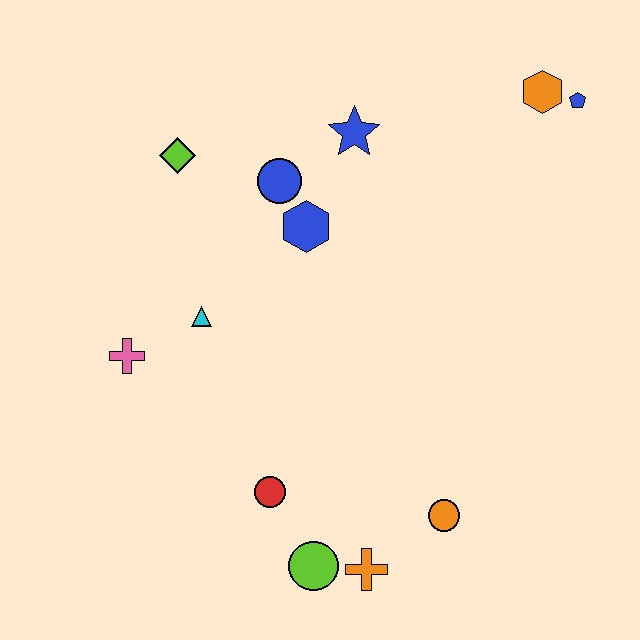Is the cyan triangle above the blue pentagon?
No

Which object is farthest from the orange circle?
The lime diamond is farthest from the orange circle.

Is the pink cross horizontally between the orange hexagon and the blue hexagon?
No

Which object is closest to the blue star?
The blue circle is closest to the blue star.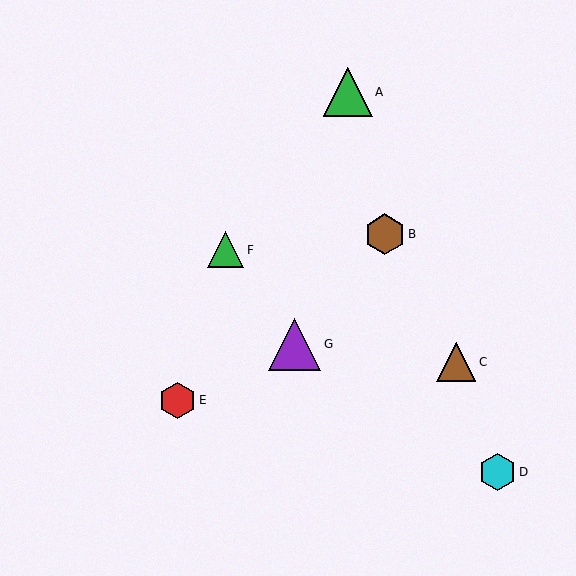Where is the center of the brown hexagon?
The center of the brown hexagon is at (385, 234).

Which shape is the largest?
The purple triangle (labeled G) is the largest.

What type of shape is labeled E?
Shape E is a red hexagon.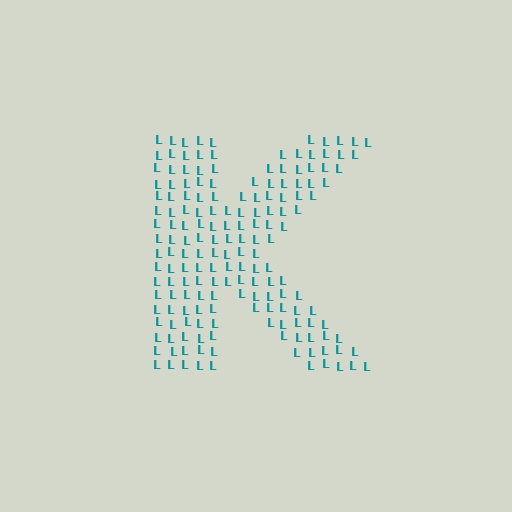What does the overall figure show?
The overall figure shows the letter K.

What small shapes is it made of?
It is made of small letter L's.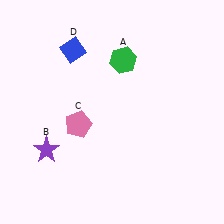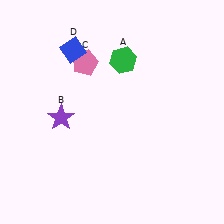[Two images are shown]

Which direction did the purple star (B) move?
The purple star (B) moved up.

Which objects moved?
The objects that moved are: the purple star (B), the pink pentagon (C).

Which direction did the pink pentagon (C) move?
The pink pentagon (C) moved up.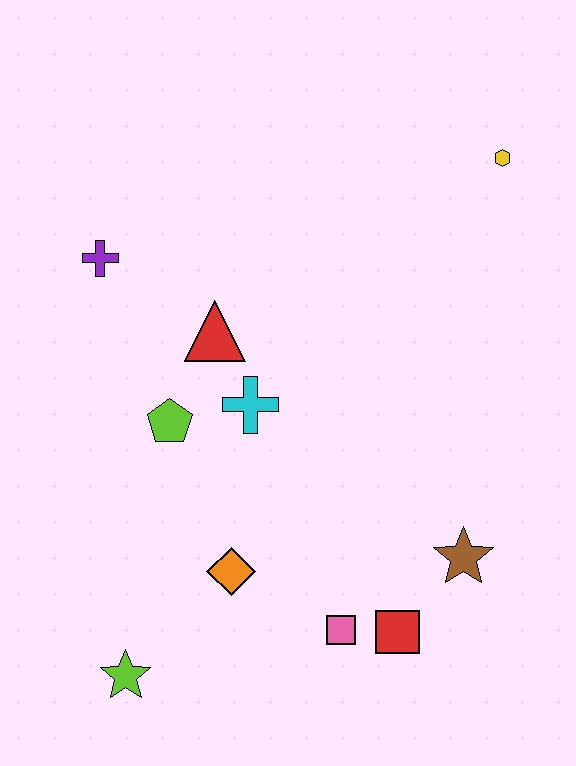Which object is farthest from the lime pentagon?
The yellow hexagon is farthest from the lime pentagon.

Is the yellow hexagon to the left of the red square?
No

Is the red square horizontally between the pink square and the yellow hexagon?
Yes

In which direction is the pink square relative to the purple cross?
The pink square is below the purple cross.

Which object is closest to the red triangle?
The cyan cross is closest to the red triangle.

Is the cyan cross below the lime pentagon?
No